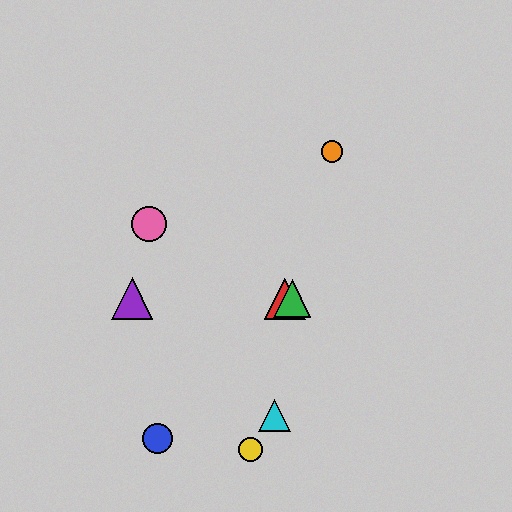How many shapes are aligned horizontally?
3 shapes (the red triangle, the green triangle, the purple triangle) are aligned horizontally.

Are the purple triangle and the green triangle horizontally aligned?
Yes, both are at y≈299.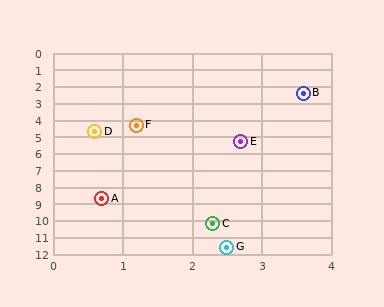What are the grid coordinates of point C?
Point C is at approximately (2.3, 10.2).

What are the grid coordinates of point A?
Point A is at approximately (0.7, 8.7).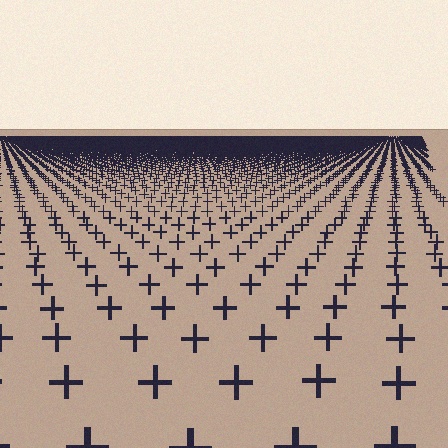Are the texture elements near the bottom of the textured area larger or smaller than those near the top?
Larger. Near the bottom, elements are closer to the viewer and appear at a bigger on-screen size.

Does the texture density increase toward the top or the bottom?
Density increases toward the top.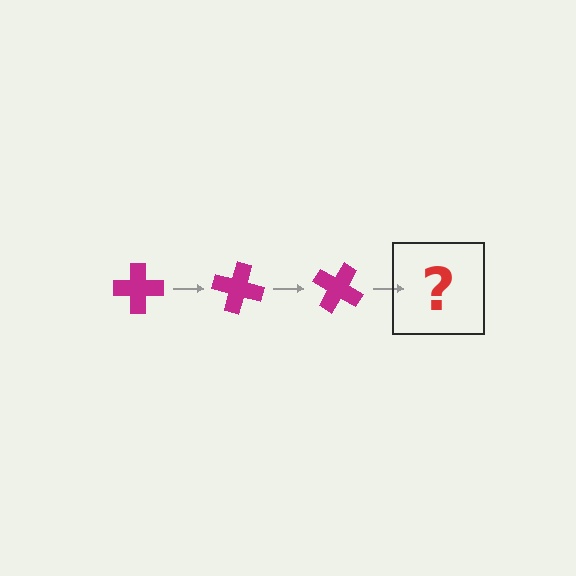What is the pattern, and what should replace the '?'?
The pattern is that the cross rotates 15 degrees each step. The '?' should be a magenta cross rotated 45 degrees.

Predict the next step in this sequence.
The next step is a magenta cross rotated 45 degrees.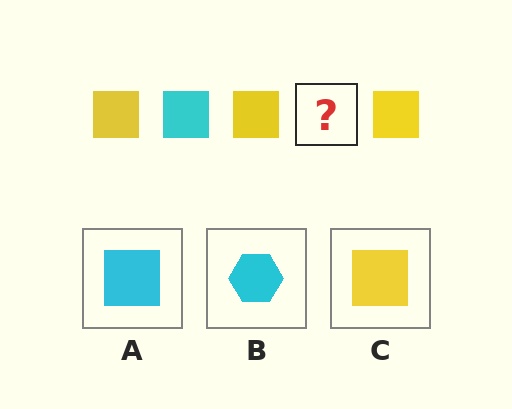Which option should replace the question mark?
Option A.